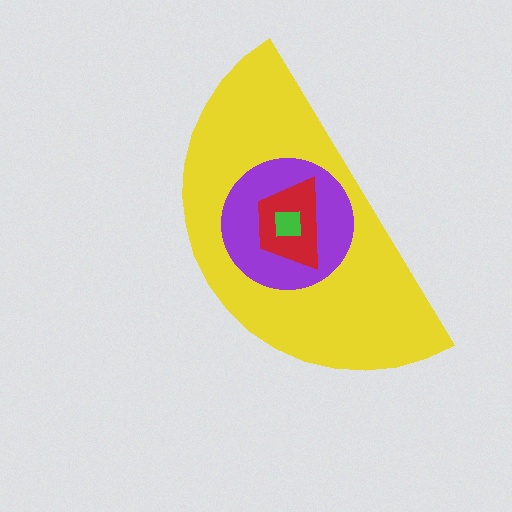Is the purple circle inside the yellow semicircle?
Yes.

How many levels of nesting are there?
4.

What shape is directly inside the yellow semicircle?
The purple circle.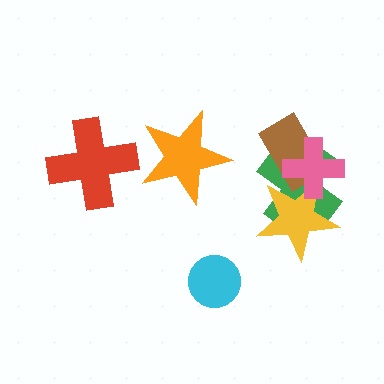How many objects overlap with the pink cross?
3 objects overlap with the pink cross.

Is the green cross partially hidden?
Yes, it is partially covered by another shape.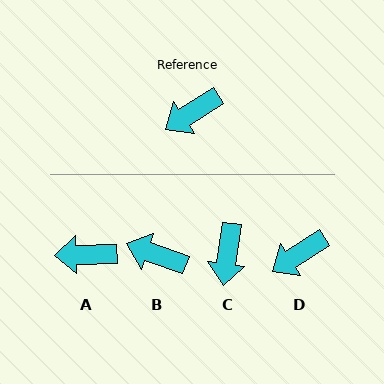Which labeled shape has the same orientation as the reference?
D.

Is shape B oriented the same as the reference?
No, it is off by about 53 degrees.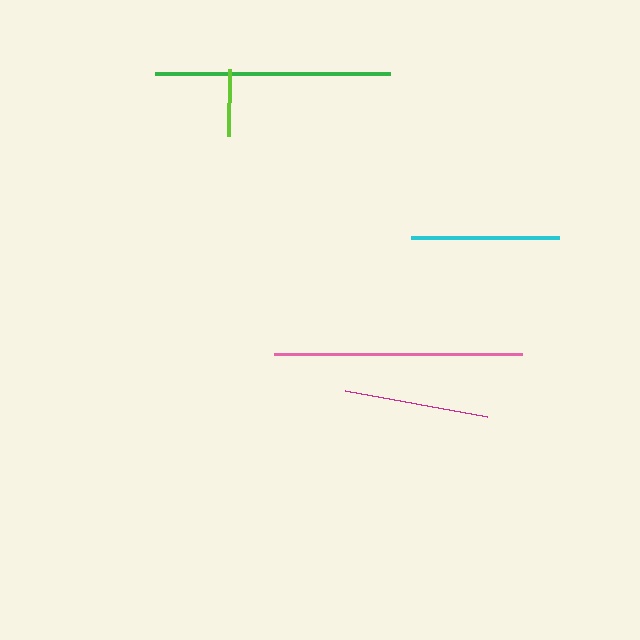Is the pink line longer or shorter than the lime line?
The pink line is longer than the lime line.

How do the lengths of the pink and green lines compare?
The pink and green lines are approximately the same length.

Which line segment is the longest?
The pink line is the longest at approximately 248 pixels.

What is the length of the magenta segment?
The magenta segment is approximately 144 pixels long.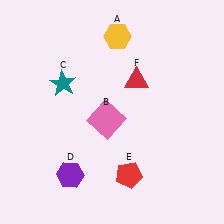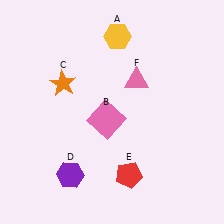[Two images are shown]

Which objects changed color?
C changed from teal to orange. F changed from red to pink.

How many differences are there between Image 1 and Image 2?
There are 2 differences between the two images.